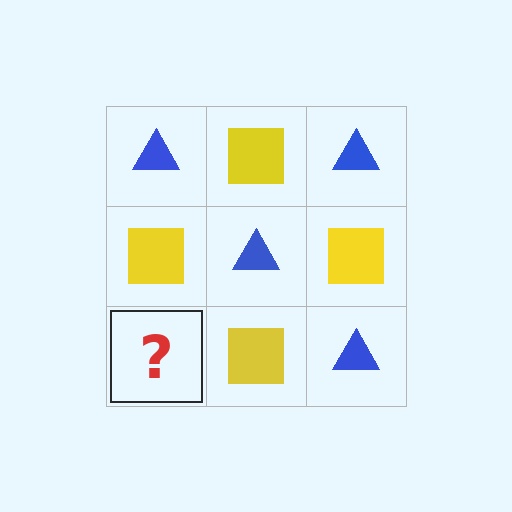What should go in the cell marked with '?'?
The missing cell should contain a blue triangle.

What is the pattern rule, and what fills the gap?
The rule is that it alternates blue triangle and yellow square in a checkerboard pattern. The gap should be filled with a blue triangle.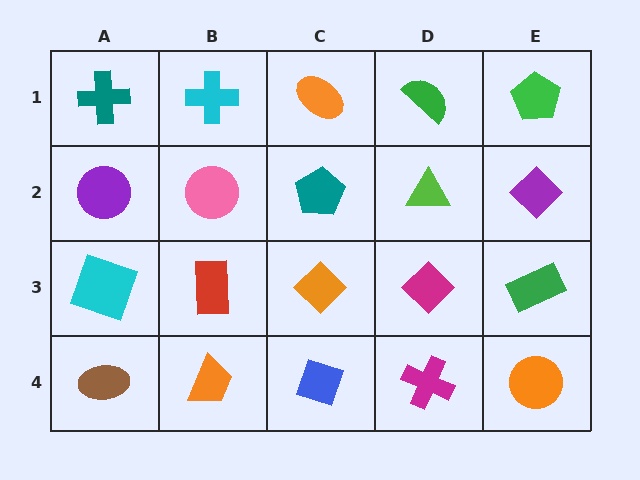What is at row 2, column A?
A purple circle.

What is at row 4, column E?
An orange circle.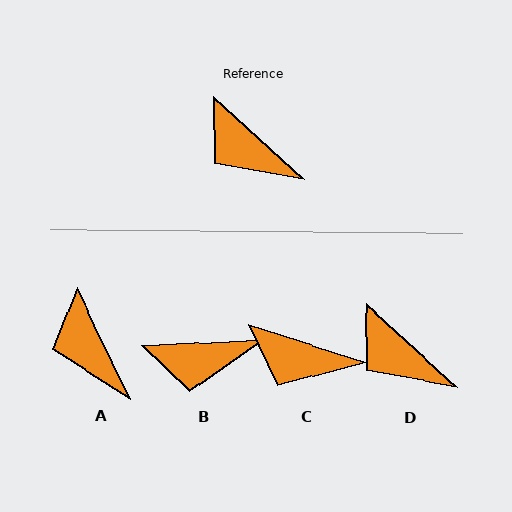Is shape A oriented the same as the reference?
No, it is off by about 22 degrees.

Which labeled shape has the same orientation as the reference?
D.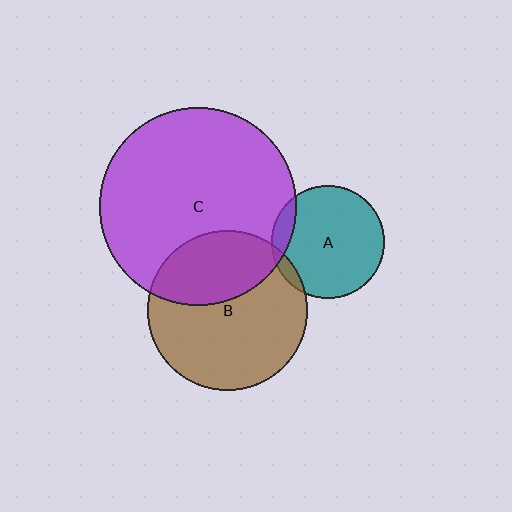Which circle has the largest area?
Circle C (purple).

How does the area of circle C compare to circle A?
Approximately 3.1 times.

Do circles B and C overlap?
Yes.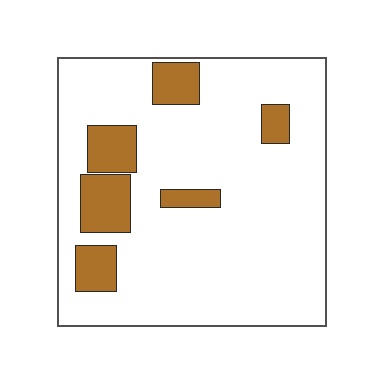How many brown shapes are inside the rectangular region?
6.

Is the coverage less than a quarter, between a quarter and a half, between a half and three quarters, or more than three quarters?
Less than a quarter.